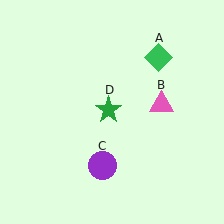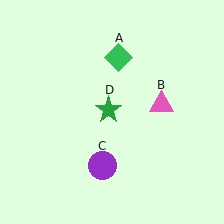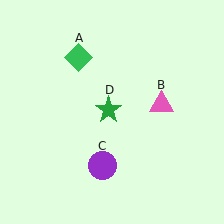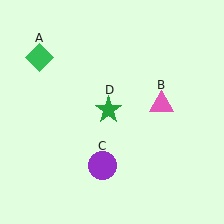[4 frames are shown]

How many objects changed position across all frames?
1 object changed position: green diamond (object A).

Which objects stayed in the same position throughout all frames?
Pink triangle (object B) and purple circle (object C) and green star (object D) remained stationary.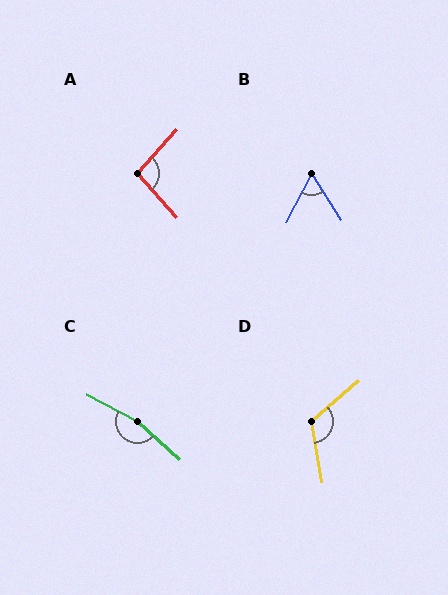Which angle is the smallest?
B, at approximately 61 degrees.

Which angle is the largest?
C, at approximately 165 degrees.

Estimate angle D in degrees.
Approximately 121 degrees.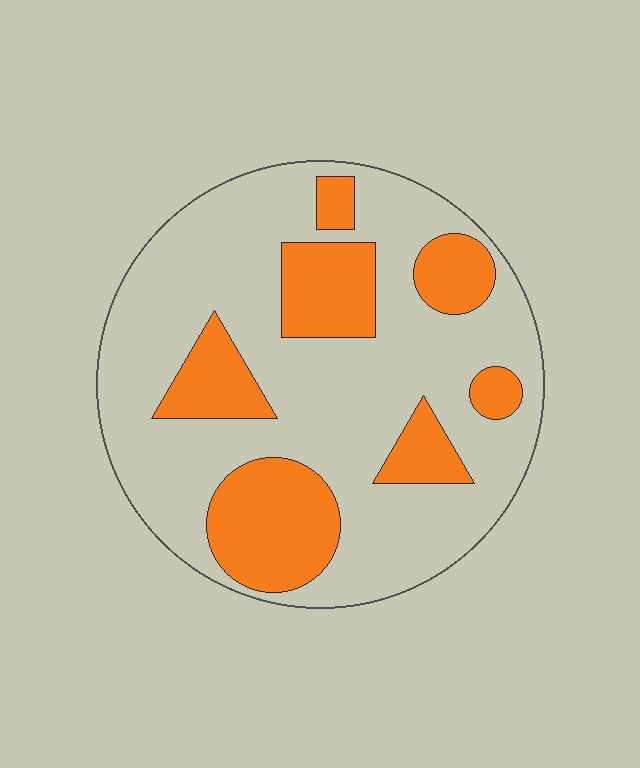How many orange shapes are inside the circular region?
7.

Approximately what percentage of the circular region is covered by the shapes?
Approximately 30%.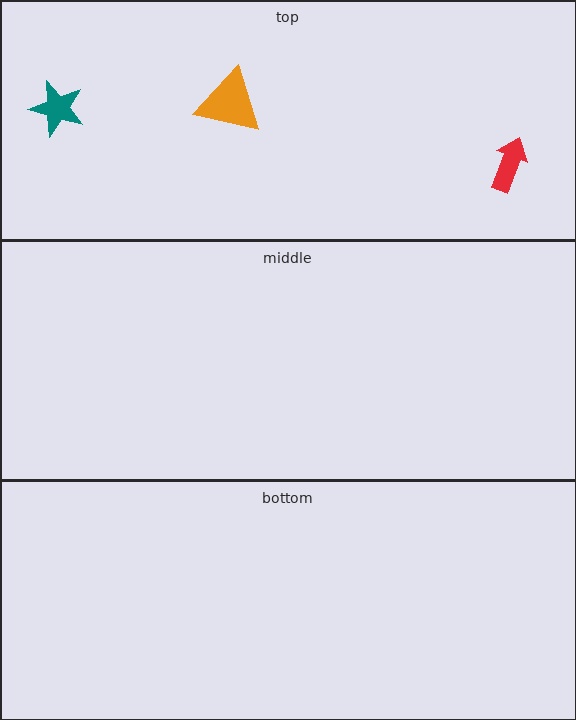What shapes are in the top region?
The orange triangle, the teal star, the red arrow.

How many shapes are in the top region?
3.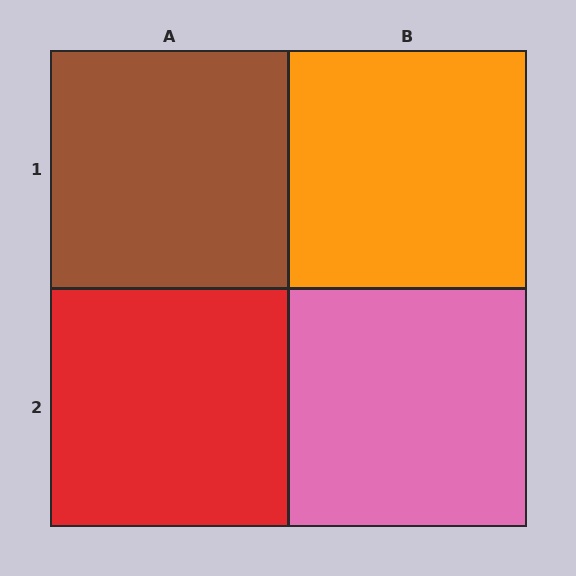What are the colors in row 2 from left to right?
Red, pink.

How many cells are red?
1 cell is red.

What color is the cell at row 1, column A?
Brown.